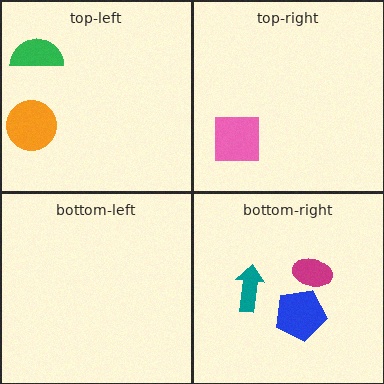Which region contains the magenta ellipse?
The bottom-right region.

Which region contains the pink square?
The top-right region.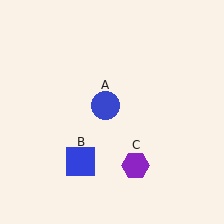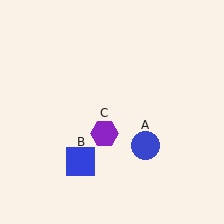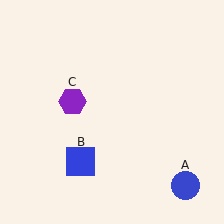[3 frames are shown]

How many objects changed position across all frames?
2 objects changed position: blue circle (object A), purple hexagon (object C).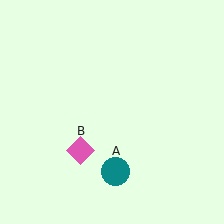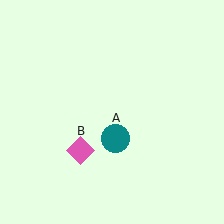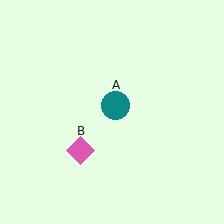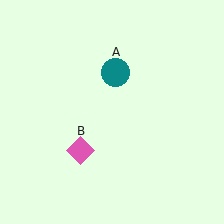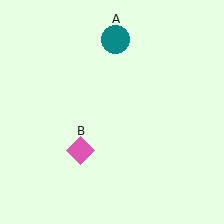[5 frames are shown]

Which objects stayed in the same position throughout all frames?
Pink diamond (object B) remained stationary.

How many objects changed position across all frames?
1 object changed position: teal circle (object A).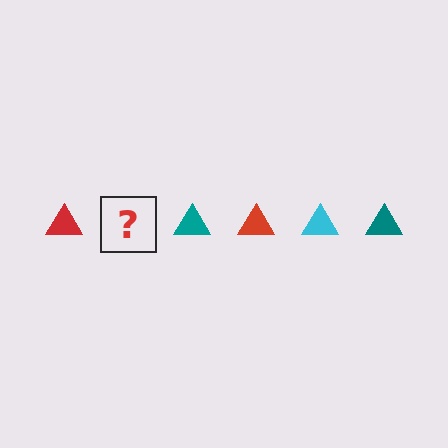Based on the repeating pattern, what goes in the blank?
The blank should be a cyan triangle.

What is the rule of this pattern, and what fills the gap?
The rule is that the pattern cycles through red, cyan, teal triangles. The gap should be filled with a cyan triangle.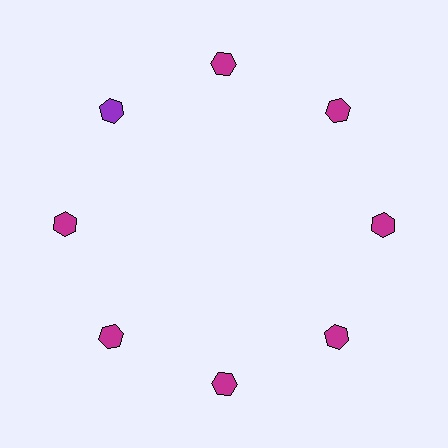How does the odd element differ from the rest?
It has a different color: purple instead of magenta.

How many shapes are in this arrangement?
There are 8 shapes arranged in a ring pattern.